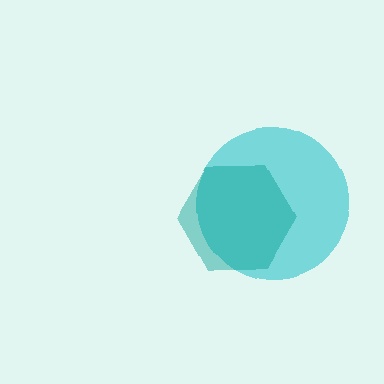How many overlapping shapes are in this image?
There are 2 overlapping shapes in the image.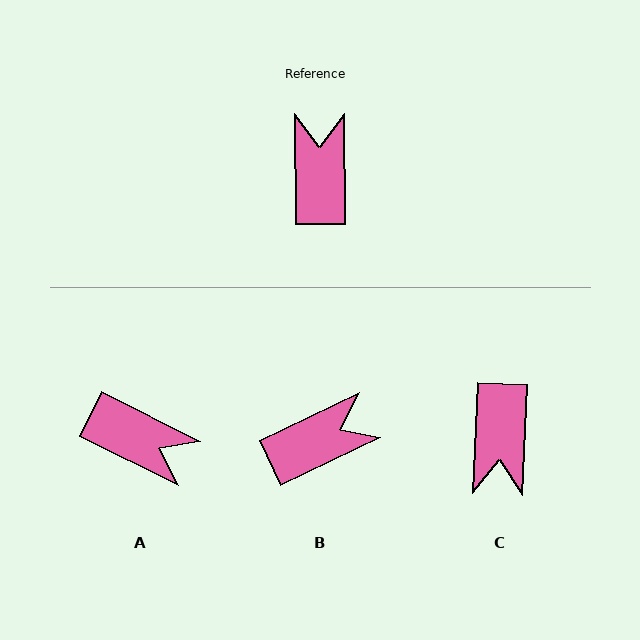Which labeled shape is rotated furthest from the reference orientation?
C, about 177 degrees away.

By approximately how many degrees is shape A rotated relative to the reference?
Approximately 117 degrees clockwise.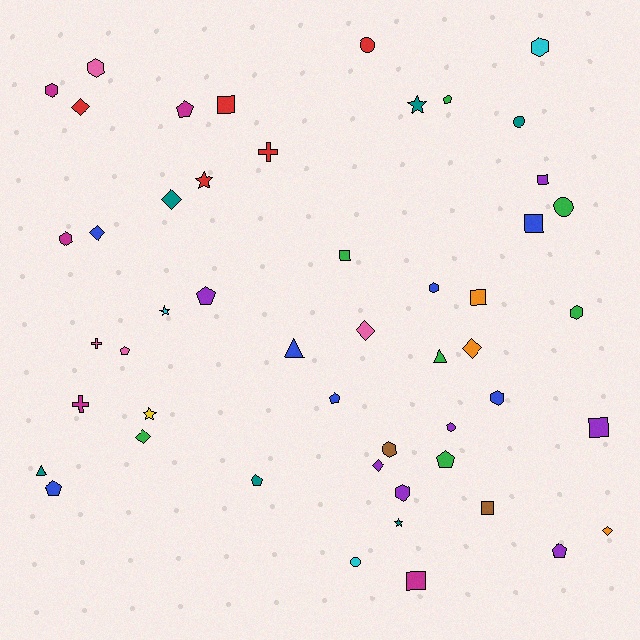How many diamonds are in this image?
There are 8 diamonds.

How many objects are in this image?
There are 50 objects.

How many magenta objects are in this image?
There are 5 magenta objects.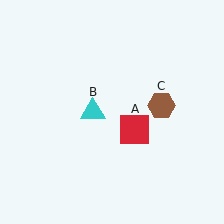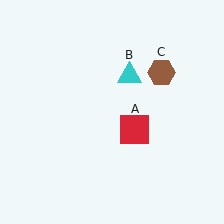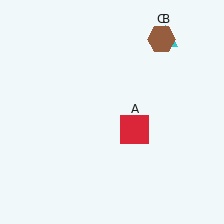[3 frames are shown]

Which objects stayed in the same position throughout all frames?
Red square (object A) remained stationary.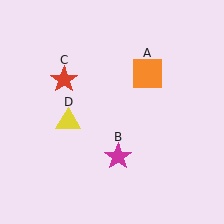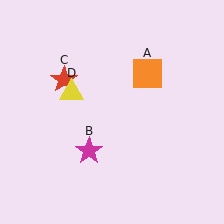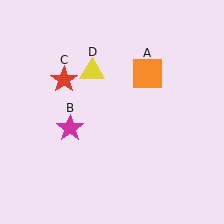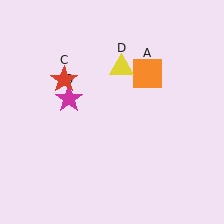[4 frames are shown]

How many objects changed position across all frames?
2 objects changed position: magenta star (object B), yellow triangle (object D).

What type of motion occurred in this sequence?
The magenta star (object B), yellow triangle (object D) rotated clockwise around the center of the scene.